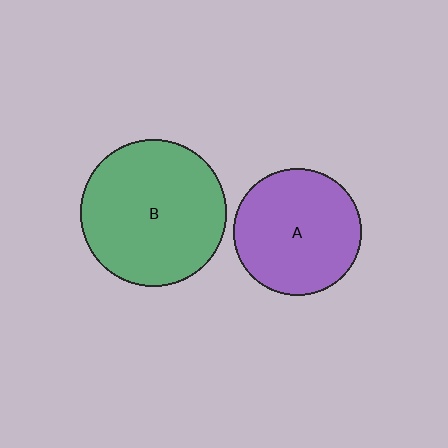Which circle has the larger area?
Circle B (green).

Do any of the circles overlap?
No, none of the circles overlap.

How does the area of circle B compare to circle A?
Approximately 1.3 times.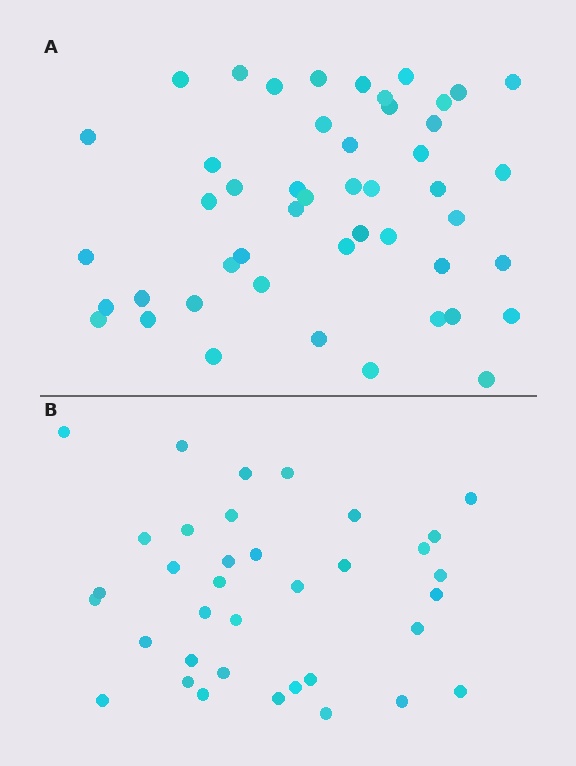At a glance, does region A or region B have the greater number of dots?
Region A (the top region) has more dots.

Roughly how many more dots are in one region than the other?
Region A has roughly 12 or so more dots than region B.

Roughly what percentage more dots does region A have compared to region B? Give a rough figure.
About 35% more.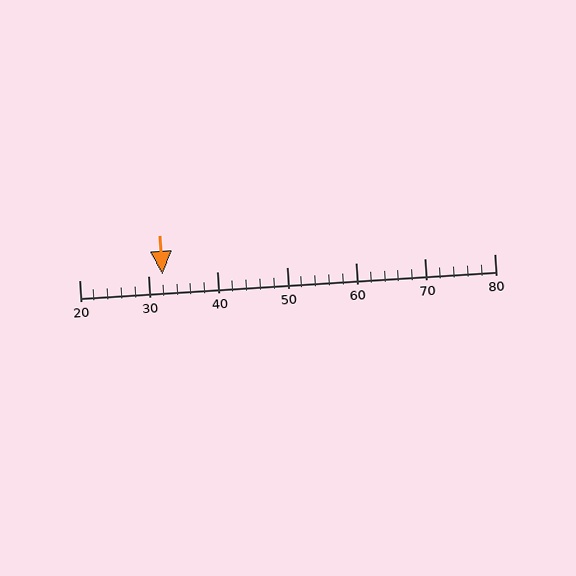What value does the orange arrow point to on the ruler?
The orange arrow points to approximately 32.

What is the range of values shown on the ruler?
The ruler shows values from 20 to 80.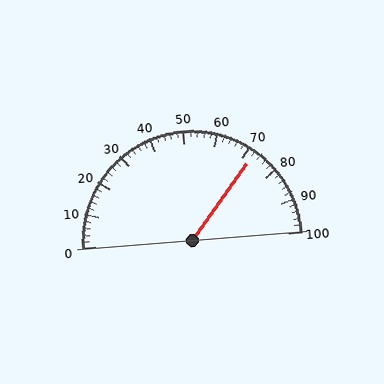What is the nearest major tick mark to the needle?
The nearest major tick mark is 70.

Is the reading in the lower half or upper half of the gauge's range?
The reading is in the upper half of the range (0 to 100).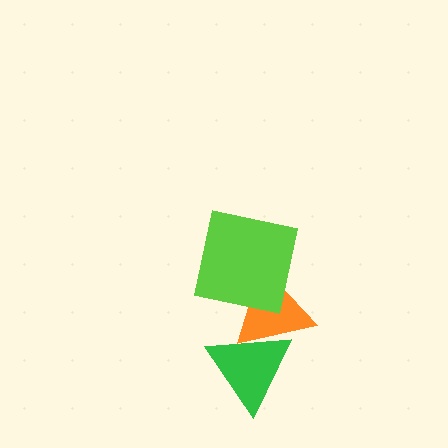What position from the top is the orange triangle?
The orange triangle is 2nd from the top.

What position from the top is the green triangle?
The green triangle is 3rd from the top.